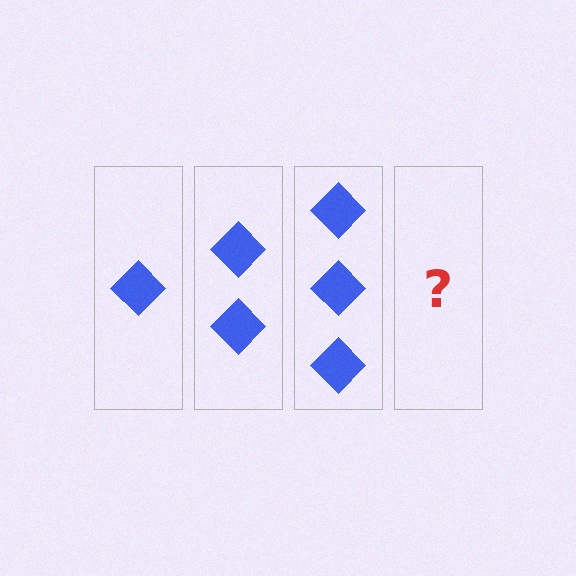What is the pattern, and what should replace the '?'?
The pattern is that each step adds one more diamond. The '?' should be 4 diamonds.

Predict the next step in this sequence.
The next step is 4 diamonds.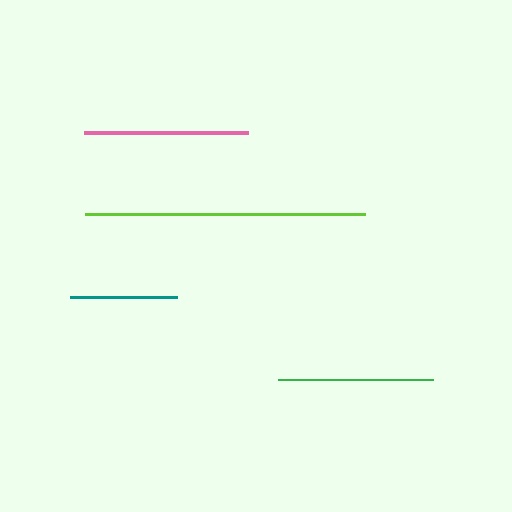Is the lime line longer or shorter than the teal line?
The lime line is longer than the teal line.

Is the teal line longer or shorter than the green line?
The green line is longer than the teal line.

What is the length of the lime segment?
The lime segment is approximately 279 pixels long.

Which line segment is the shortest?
The teal line is the shortest at approximately 107 pixels.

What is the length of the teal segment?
The teal segment is approximately 107 pixels long.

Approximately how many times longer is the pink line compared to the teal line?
The pink line is approximately 1.5 times the length of the teal line.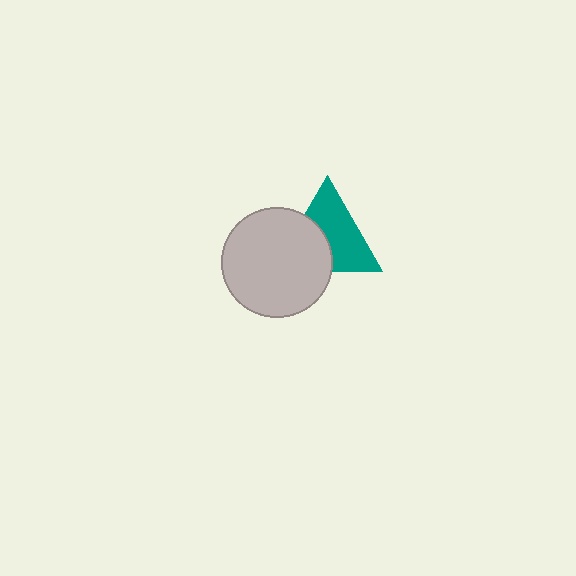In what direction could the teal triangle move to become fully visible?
The teal triangle could move toward the upper-right. That would shift it out from behind the light gray circle entirely.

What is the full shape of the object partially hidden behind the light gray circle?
The partially hidden object is a teal triangle.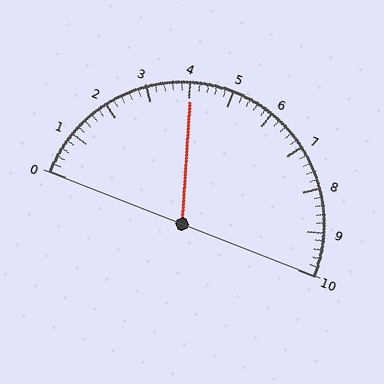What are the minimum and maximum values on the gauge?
The gauge ranges from 0 to 10.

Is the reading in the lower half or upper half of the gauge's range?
The reading is in the lower half of the range (0 to 10).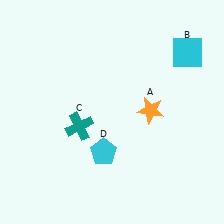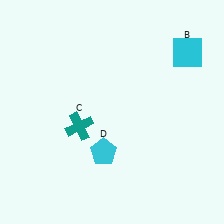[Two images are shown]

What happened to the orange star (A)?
The orange star (A) was removed in Image 2. It was in the top-right area of Image 1.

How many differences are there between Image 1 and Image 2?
There is 1 difference between the two images.